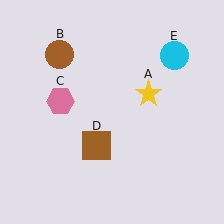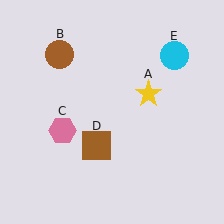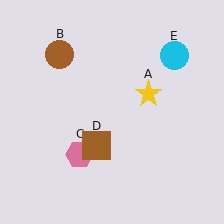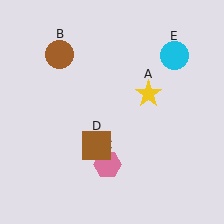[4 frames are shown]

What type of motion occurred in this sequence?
The pink hexagon (object C) rotated counterclockwise around the center of the scene.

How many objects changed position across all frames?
1 object changed position: pink hexagon (object C).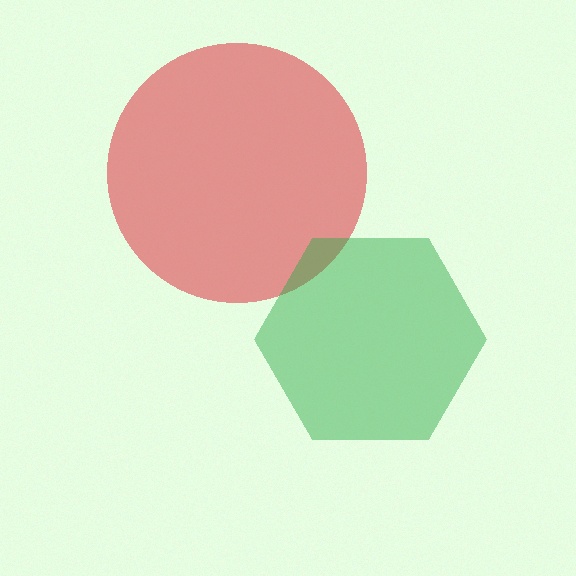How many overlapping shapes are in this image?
There are 2 overlapping shapes in the image.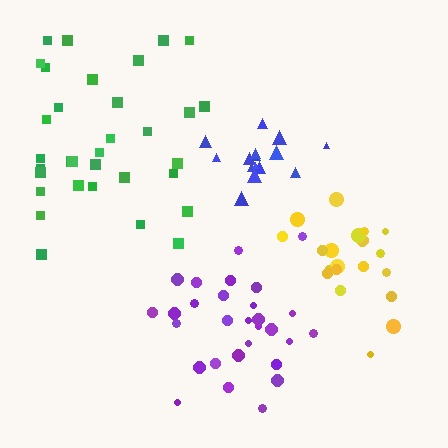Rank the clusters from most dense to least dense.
blue, yellow, purple, green.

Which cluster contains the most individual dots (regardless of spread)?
Green (33).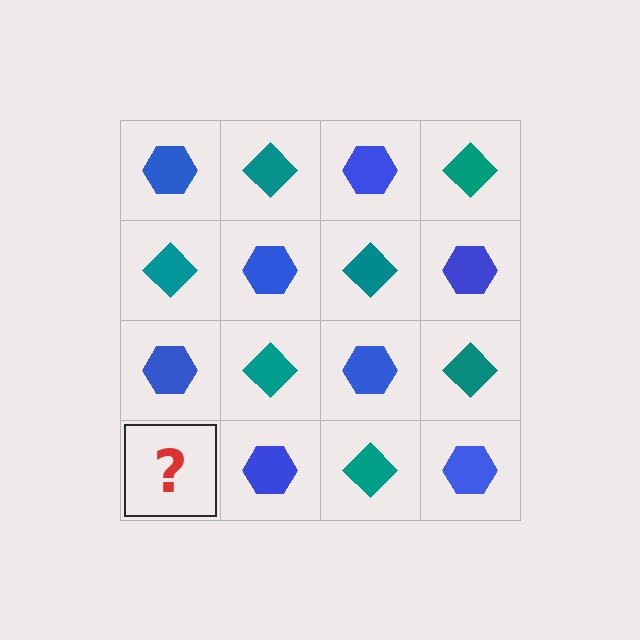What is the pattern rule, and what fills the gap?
The rule is that it alternates blue hexagon and teal diamond in a checkerboard pattern. The gap should be filled with a teal diamond.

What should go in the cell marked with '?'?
The missing cell should contain a teal diamond.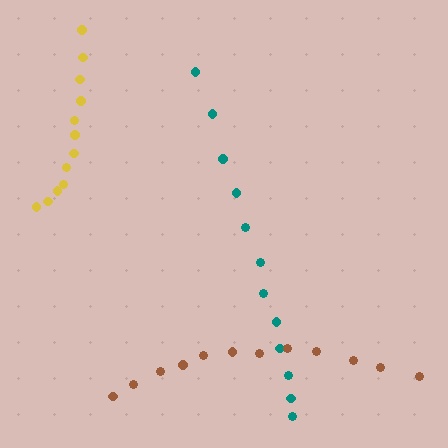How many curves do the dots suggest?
There are 3 distinct paths.